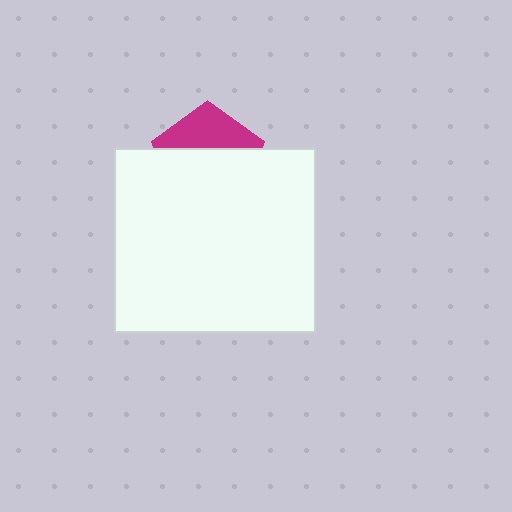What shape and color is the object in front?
The object in front is a white rectangle.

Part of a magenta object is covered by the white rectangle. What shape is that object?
It is a pentagon.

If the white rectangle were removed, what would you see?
You would see the complete magenta pentagon.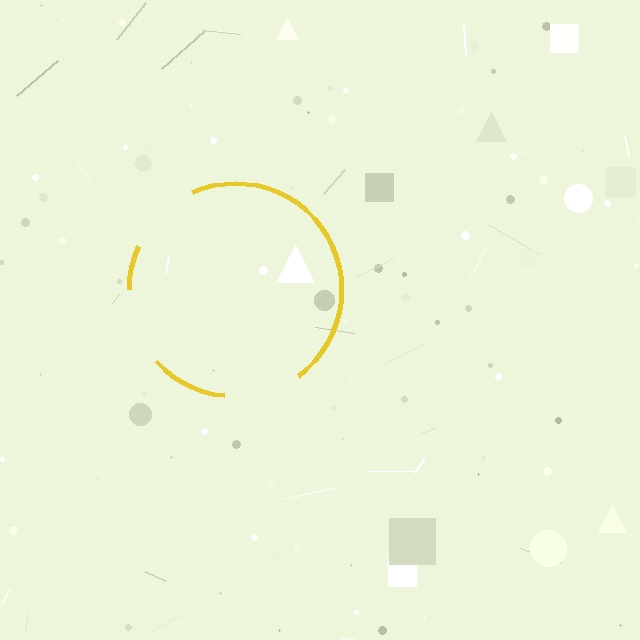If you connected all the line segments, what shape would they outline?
They would outline a circle.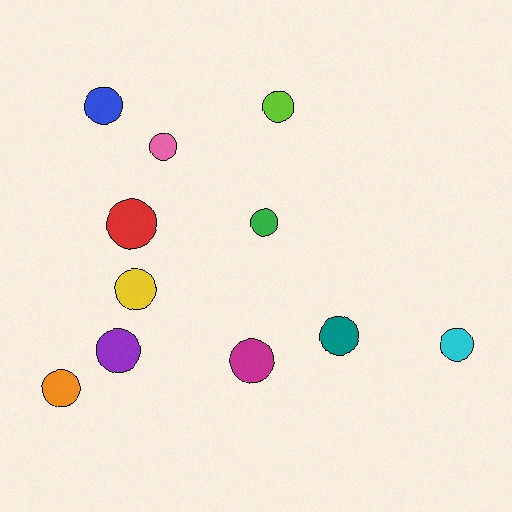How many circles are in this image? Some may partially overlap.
There are 11 circles.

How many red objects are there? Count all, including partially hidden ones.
There is 1 red object.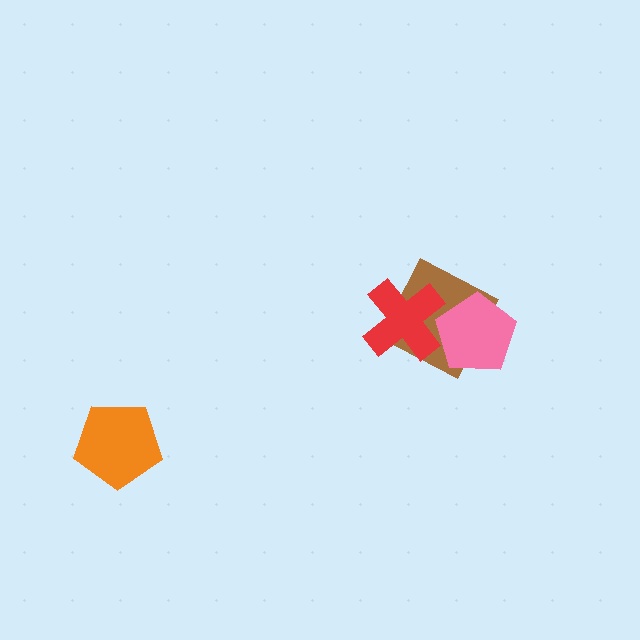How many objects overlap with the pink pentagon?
2 objects overlap with the pink pentagon.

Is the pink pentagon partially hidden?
Yes, it is partially covered by another shape.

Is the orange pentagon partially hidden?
No, no other shape covers it.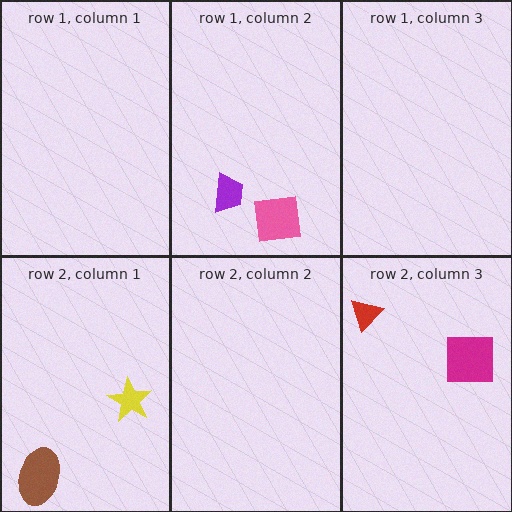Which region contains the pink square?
The row 1, column 2 region.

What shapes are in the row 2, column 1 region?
The brown ellipse, the yellow star.